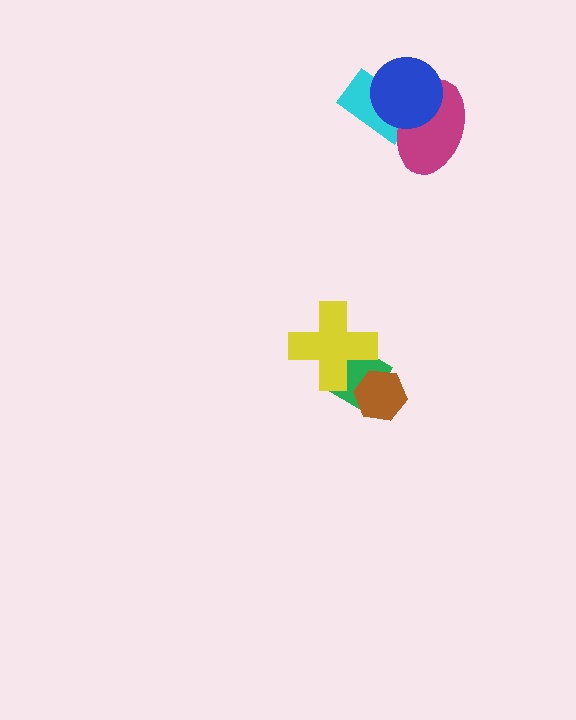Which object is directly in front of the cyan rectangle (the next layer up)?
The magenta ellipse is directly in front of the cyan rectangle.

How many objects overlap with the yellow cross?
1 object overlaps with the yellow cross.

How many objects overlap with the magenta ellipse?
2 objects overlap with the magenta ellipse.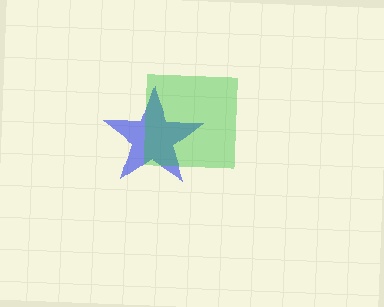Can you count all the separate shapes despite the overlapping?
Yes, there are 2 separate shapes.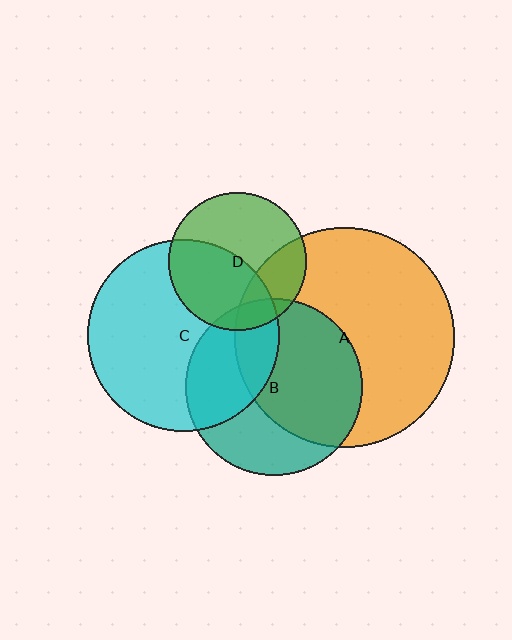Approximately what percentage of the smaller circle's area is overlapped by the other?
Approximately 35%.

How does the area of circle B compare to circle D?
Approximately 1.6 times.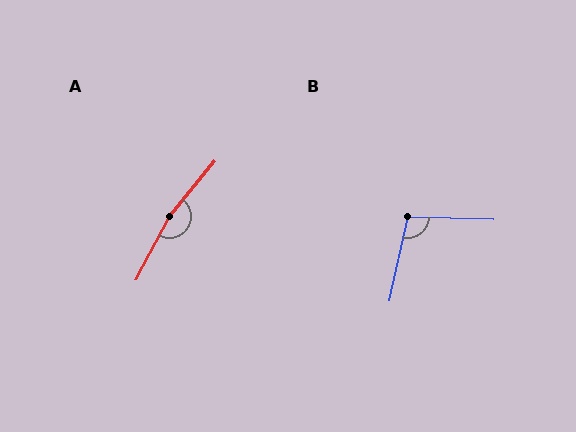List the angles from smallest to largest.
B (100°), A (168°).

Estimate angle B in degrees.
Approximately 100 degrees.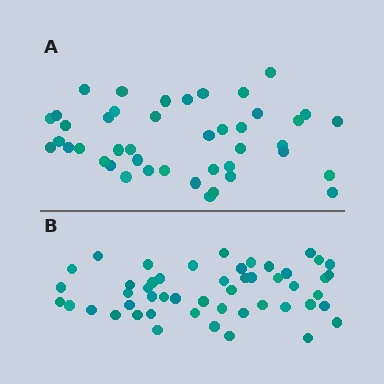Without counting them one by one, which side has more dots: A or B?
Region B (the bottom region) has more dots.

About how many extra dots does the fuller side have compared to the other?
Region B has roughly 8 or so more dots than region A.